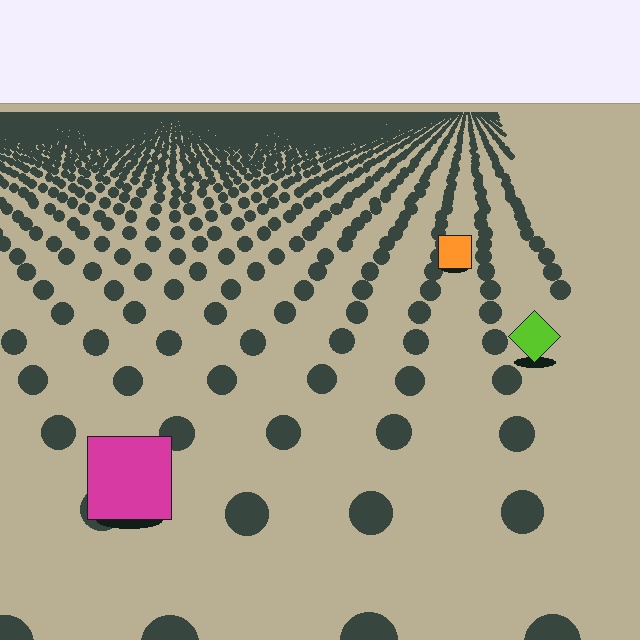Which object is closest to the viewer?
The magenta square is closest. The texture marks near it are larger and more spread out.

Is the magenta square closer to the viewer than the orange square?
Yes. The magenta square is closer — you can tell from the texture gradient: the ground texture is coarser near it.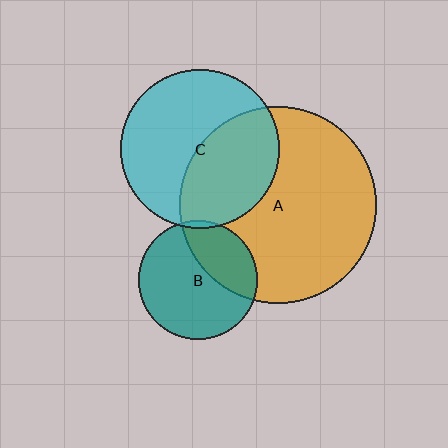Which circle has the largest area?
Circle A (orange).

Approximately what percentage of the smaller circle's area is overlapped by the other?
Approximately 35%.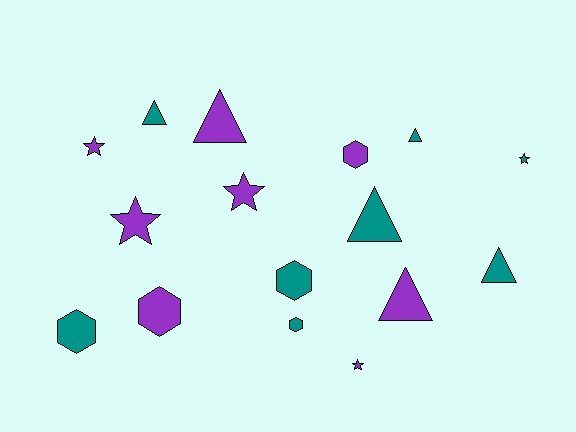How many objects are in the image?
There are 16 objects.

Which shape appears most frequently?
Triangle, with 6 objects.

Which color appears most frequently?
Teal, with 8 objects.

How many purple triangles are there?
There are 2 purple triangles.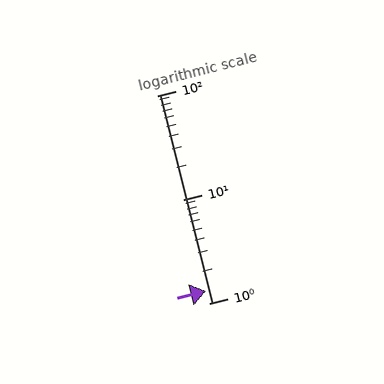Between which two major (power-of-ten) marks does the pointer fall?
The pointer is between 1 and 10.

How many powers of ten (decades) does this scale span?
The scale spans 2 decades, from 1 to 100.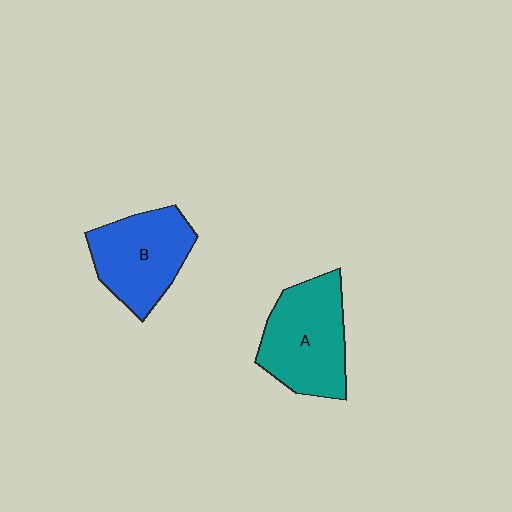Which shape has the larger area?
Shape A (teal).